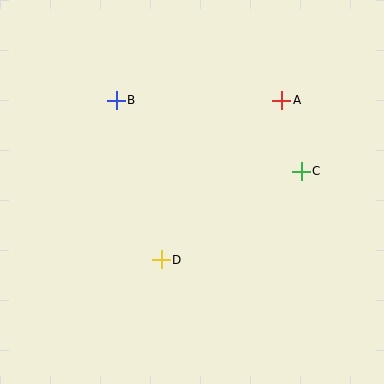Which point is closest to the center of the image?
Point D at (161, 260) is closest to the center.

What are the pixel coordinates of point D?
Point D is at (161, 260).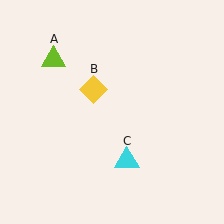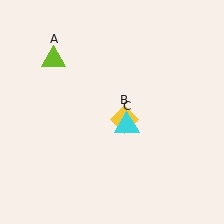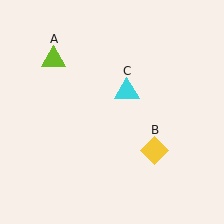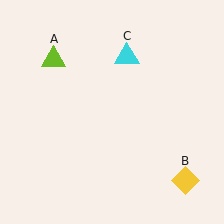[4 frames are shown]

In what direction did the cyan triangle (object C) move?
The cyan triangle (object C) moved up.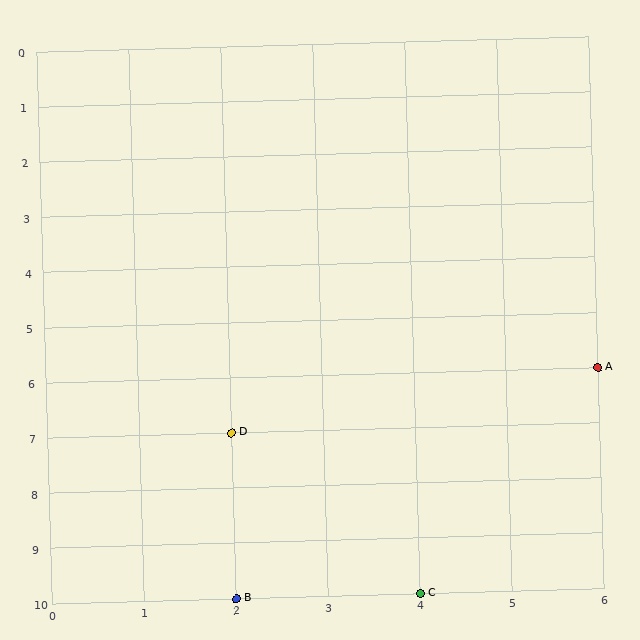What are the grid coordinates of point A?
Point A is at grid coordinates (6, 6).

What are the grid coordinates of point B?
Point B is at grid coordinates (2, 10).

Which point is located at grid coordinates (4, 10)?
Point C is at (4, 10).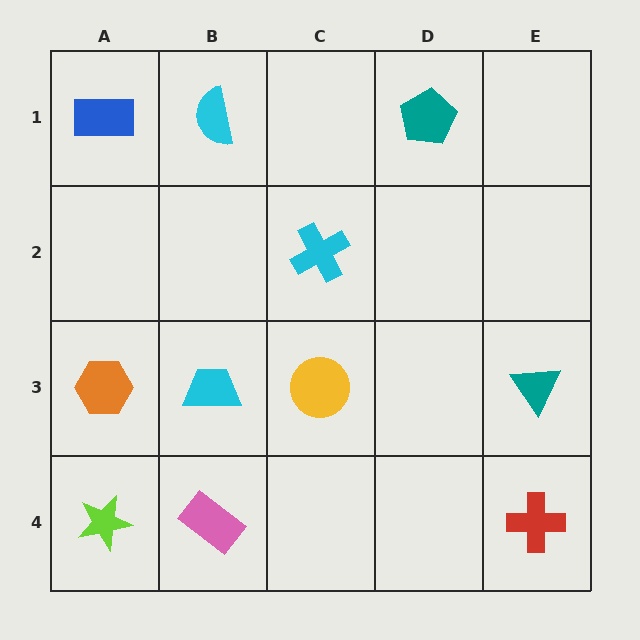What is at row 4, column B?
A pink rectangle.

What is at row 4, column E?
A red cross.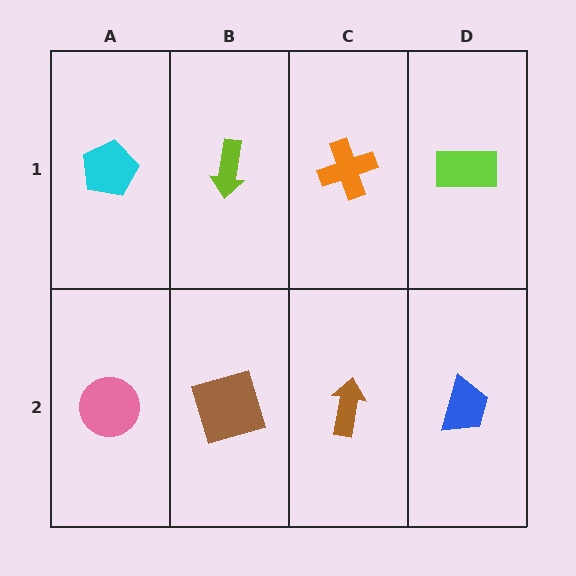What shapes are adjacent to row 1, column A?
A pink circle (row 2, column A), a lime arrow (row 1, column B).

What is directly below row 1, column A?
A pink circle.